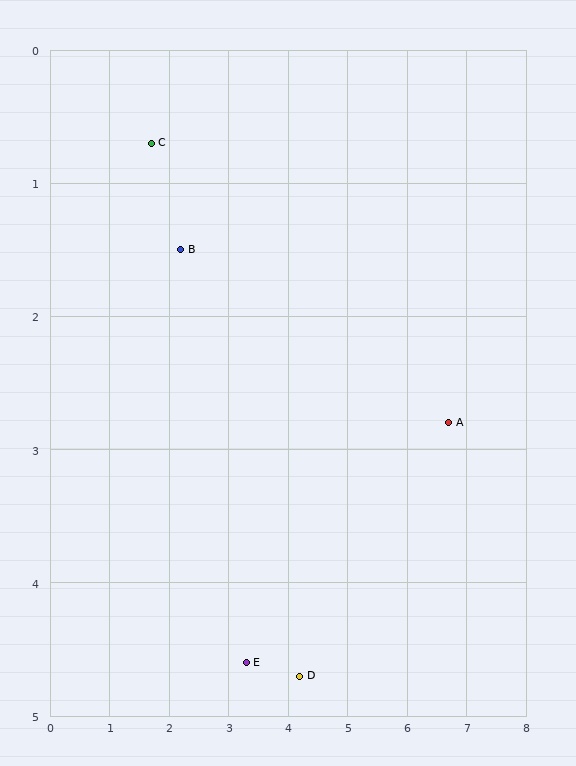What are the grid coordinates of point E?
Point E is at approximately (3.3, 4.6).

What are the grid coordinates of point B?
Point B is at approximately (2.2, 1.5).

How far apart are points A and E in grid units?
Points A and E are about 3.8 grid units apart.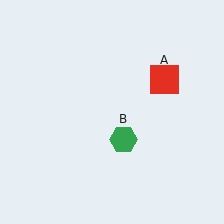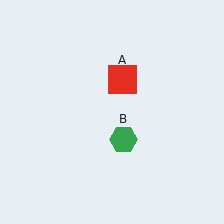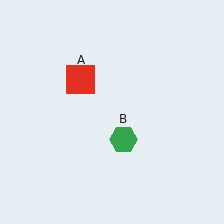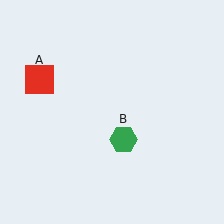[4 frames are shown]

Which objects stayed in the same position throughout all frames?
Green hexagon (object B) remained stationary.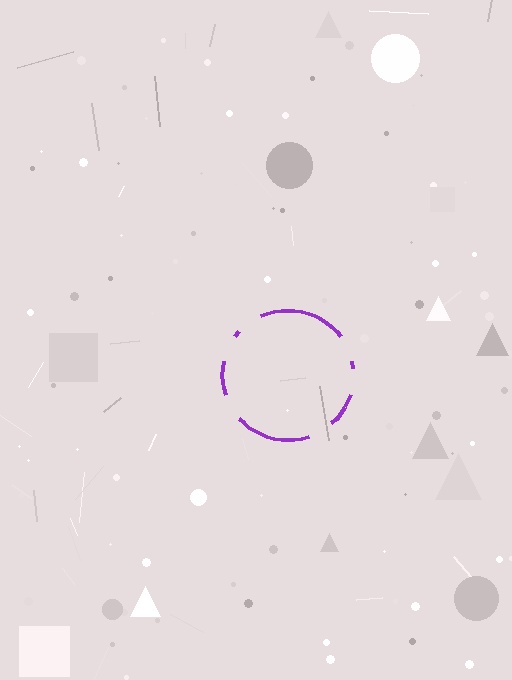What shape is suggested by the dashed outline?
The dashed outline suggests a circle.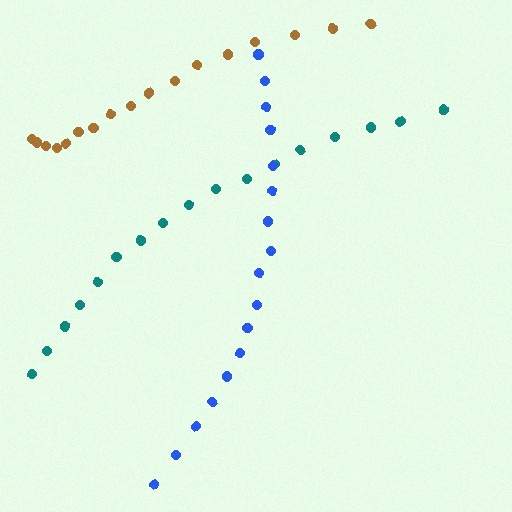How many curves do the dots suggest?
There are 3 distinct paths.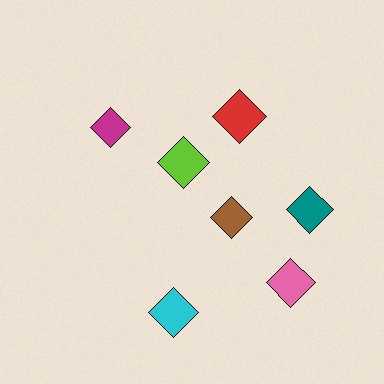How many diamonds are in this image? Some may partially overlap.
There are 7 diamonds.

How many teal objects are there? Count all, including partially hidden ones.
There is 1 teal object.